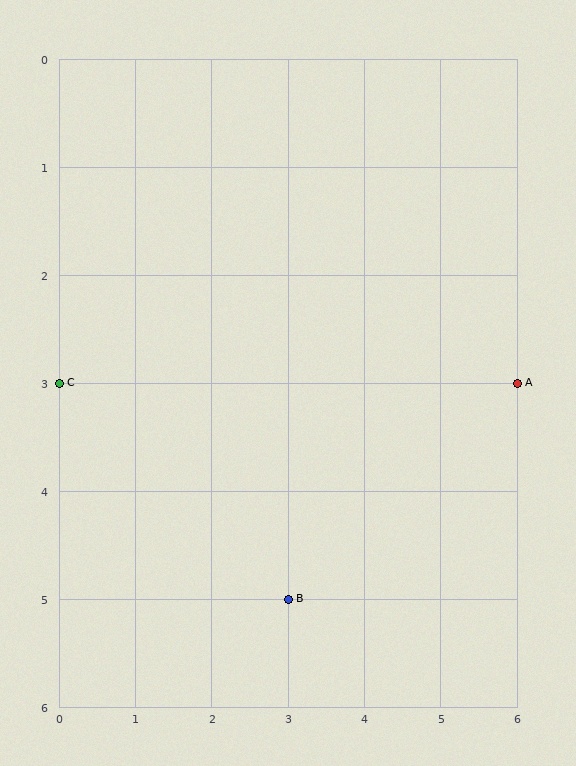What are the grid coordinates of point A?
Point A is at grid coordinates (6, 3).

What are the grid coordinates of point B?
Point B is at grid coordinates (3, 5).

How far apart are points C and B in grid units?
Points C and B are 3 columns and 2 rows apart (about 3.6 grid units diagonally).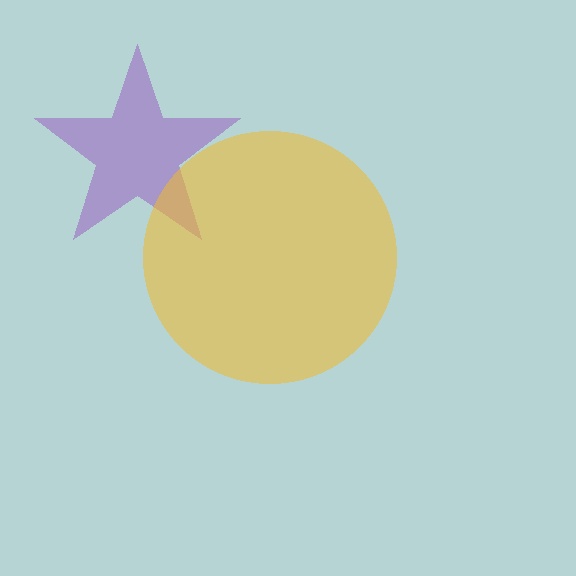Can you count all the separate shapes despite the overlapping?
Yes, there are 2 separate shapes.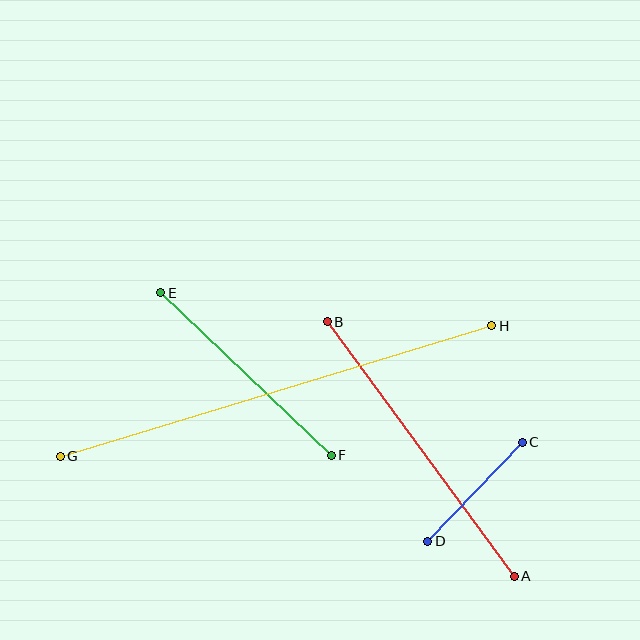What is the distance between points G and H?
The distance is approximately 451 pixels.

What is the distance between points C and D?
The distance is approximately 137 pixels.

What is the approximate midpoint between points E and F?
The midpoint is at approximately (246, 374) pixels.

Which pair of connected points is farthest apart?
Points G and H are farthest apart.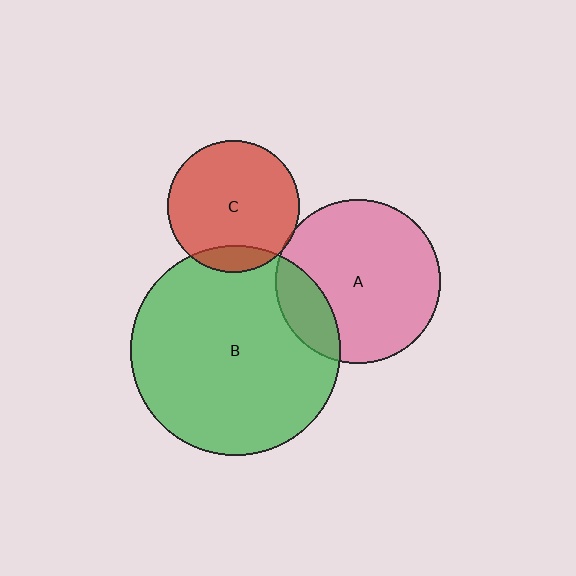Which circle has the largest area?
Circle B (green).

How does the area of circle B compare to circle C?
Approximately 2.5 times.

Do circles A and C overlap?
Yes.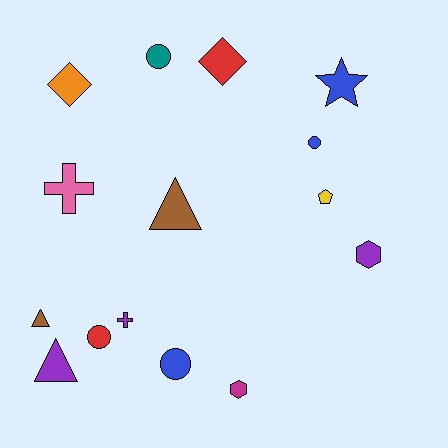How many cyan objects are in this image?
There are no cyan objects.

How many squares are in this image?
There are no squares.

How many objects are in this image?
There are 15 objects.